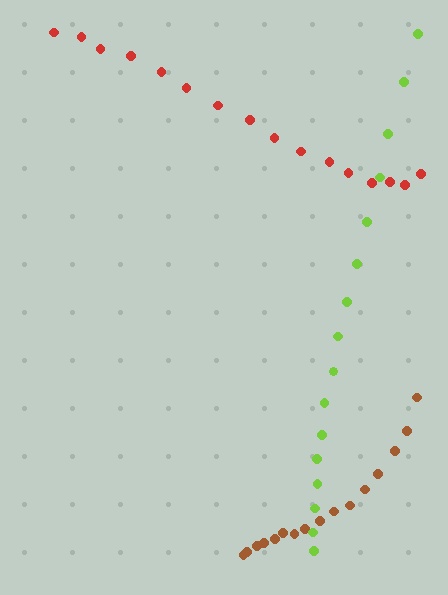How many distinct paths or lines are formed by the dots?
There are 3 distinct paths.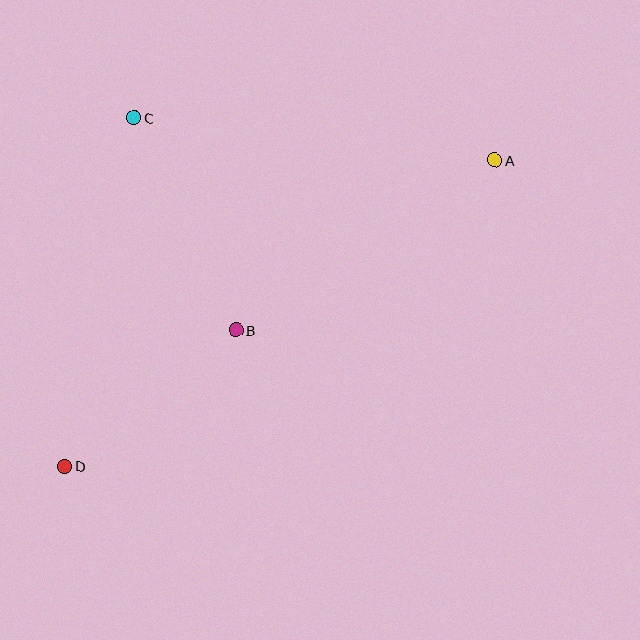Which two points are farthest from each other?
Points A and D are farthest from each other.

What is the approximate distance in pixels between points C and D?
The distance between C and D is approximately 356 pixels.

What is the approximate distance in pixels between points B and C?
The distance between B and C is approximately 236 pixels.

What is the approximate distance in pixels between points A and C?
The distance between A and C is approximately 363 pixels.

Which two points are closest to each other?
Points B and D are closest to each other.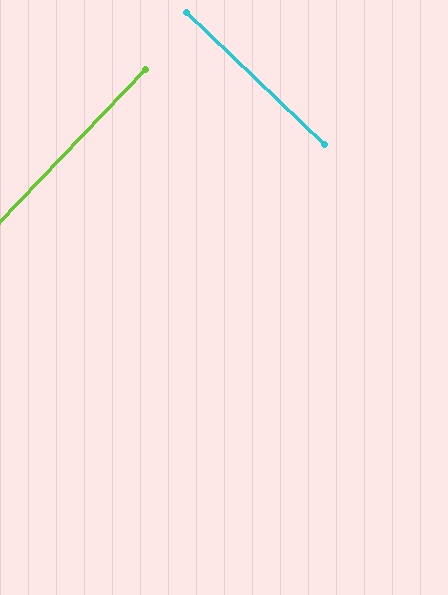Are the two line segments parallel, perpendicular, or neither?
Perpendicular — they meet at approximately 90°.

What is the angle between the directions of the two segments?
Approximately 90 degrees.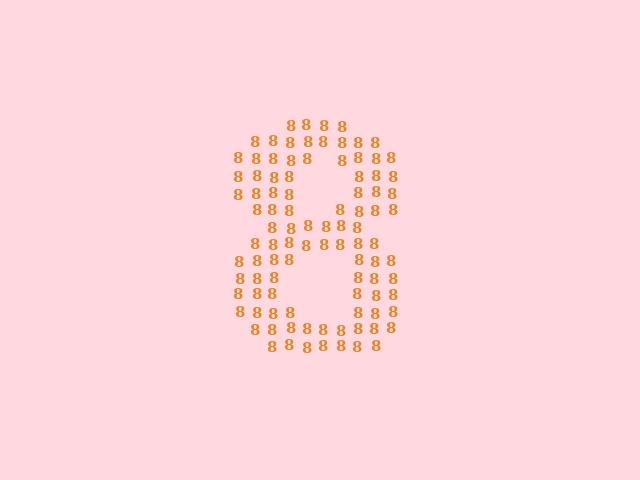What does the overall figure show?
The overall figure shows the digit 8.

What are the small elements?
The small elements are digit 8's.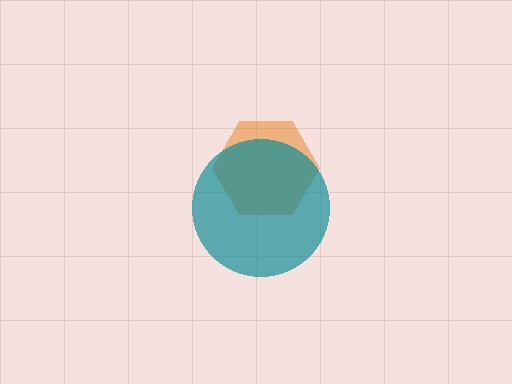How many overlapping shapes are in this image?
There are 2 overlapping shapes in the image.